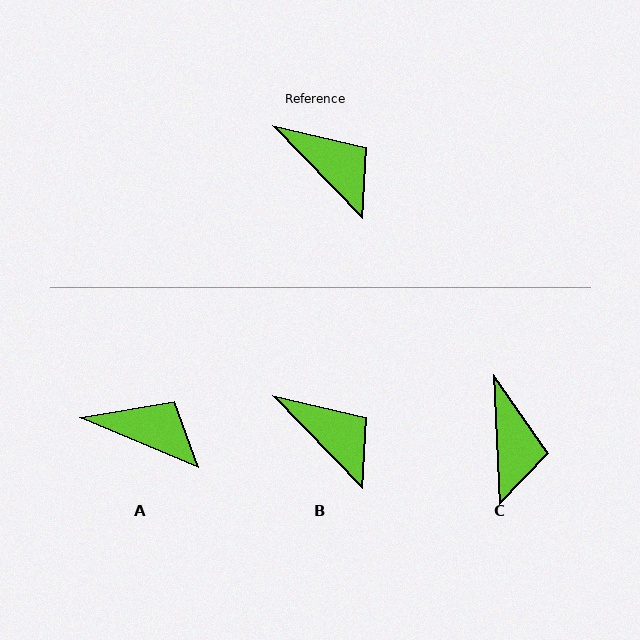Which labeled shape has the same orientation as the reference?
B.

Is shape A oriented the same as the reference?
No, it is off by about 23 degrees.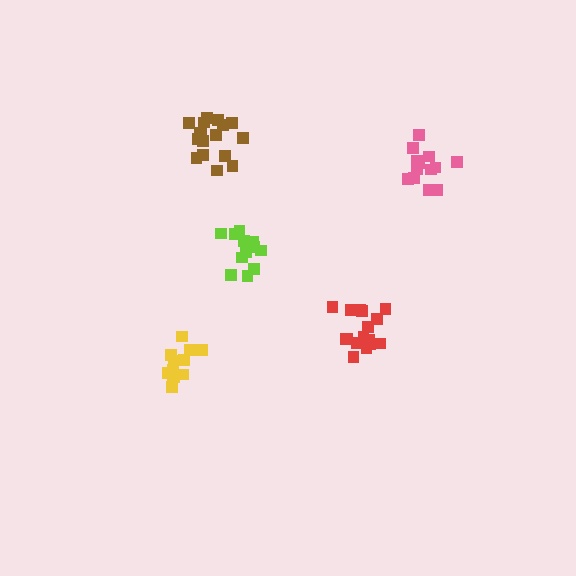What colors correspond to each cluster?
The clusters are colored: red, yellow, brown, pink, lime.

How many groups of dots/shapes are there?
There are 5 groups.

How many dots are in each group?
Group 1: 16 dots, Group 2: 12 dots, Group 3: 17 dots, Group 4: 13 dots, Group 5: 12 dots (70 total).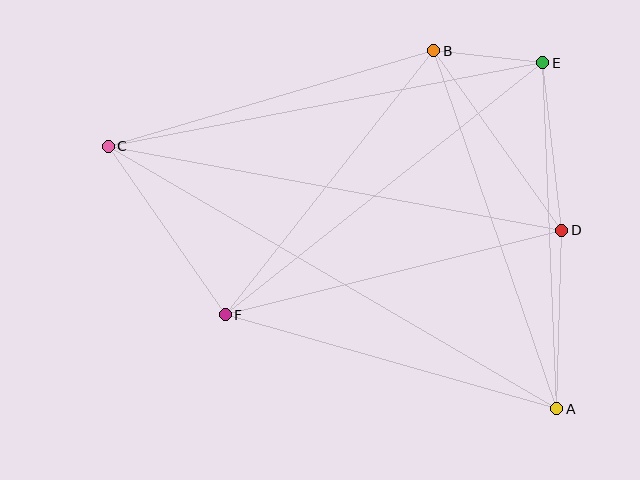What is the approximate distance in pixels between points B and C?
The distance between B and C is approximately 339 pixels.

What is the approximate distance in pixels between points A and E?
The distance between A and E is approximately 346 pixels.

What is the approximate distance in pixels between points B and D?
The distance between B and D is approximately 220 pixels.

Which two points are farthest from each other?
Points A and C are farthest from each other.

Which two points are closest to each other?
Points B and E are closest to each other.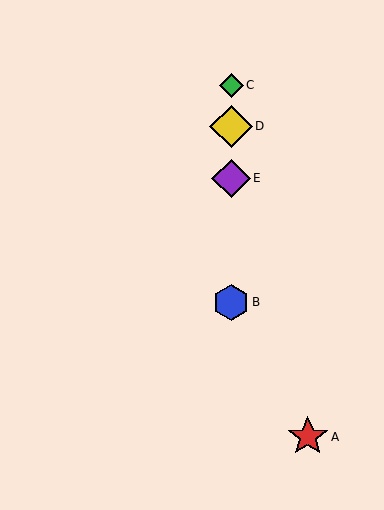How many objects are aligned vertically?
4 objects (B, C, D, E) are aligned vertically.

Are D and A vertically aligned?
No, D is at x≈231 and A is at x≈308.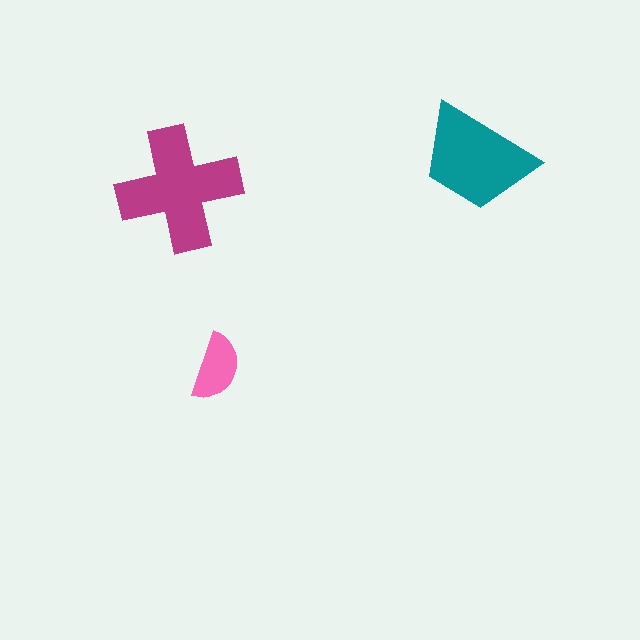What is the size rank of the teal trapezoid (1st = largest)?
2nd.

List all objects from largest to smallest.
The magenta cross, the teal trapezoid, the pink semicircle.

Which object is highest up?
The teal trapezoid is topmost.